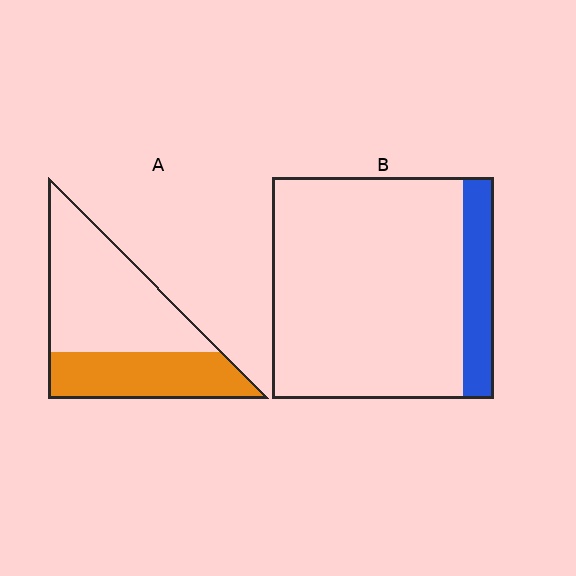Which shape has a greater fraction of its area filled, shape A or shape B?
Shape A.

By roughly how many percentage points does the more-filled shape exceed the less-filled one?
By roughly 25 percentage points (A over B).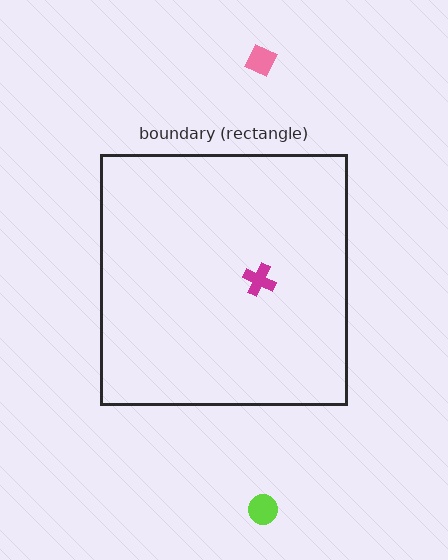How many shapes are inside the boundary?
1 inside, 2 outside.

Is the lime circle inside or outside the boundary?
Outside.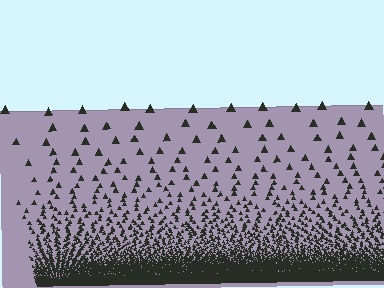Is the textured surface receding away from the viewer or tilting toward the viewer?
The surface appears to tilt toward the viewer. Texture elements get larger and sparser toward the top.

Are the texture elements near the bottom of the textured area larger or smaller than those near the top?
Smaller. The gradient is inverted — elements near the bottom are smaller and denser.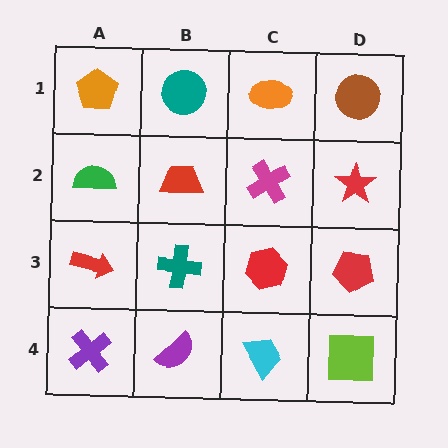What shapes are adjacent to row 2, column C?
An orange ellipse (row 1, column C), a red hexagon (row 3, column C), a red trapezoid (row 2, column B), a red star (row 2, column D).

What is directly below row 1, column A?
A green semicircle.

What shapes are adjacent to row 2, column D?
A brown circle (row 1, column D), a red pentagon (row 3, column D), a magenta cross (row 2, column C).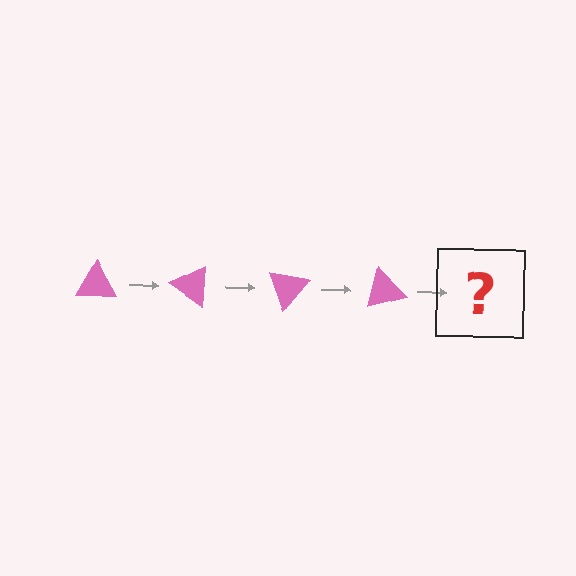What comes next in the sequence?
The next element should be a pink triangle rotated 140 degrees.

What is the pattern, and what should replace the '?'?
The pattern is that the triangle rotates 35 degrees each step. The '?' should be a pink triangle rotated 140 degrees.